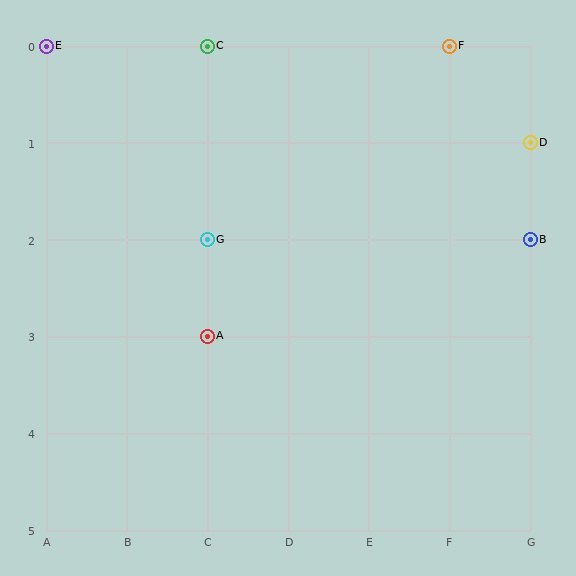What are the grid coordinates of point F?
Point F is at grid coordinates (F, 0).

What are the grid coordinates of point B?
Point B is at grid coordinates (G, 2).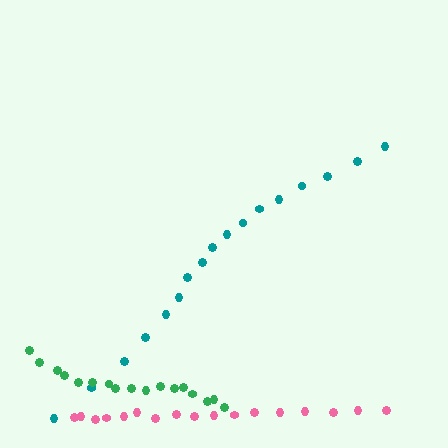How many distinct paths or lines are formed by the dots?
There are 3 distinct paths.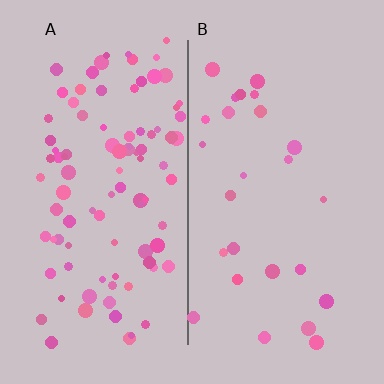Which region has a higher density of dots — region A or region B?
A (the left).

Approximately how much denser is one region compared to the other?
Approximately 3.7× — region A over region B.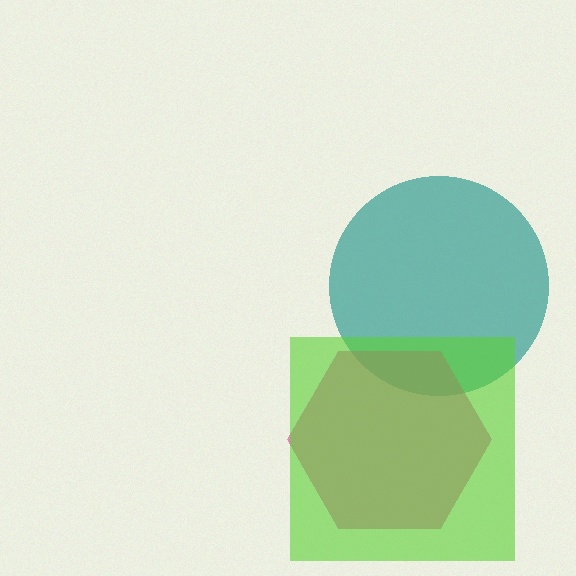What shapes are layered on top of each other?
The layered shapes are: a teal circle, a magenta hexagon, a lime square.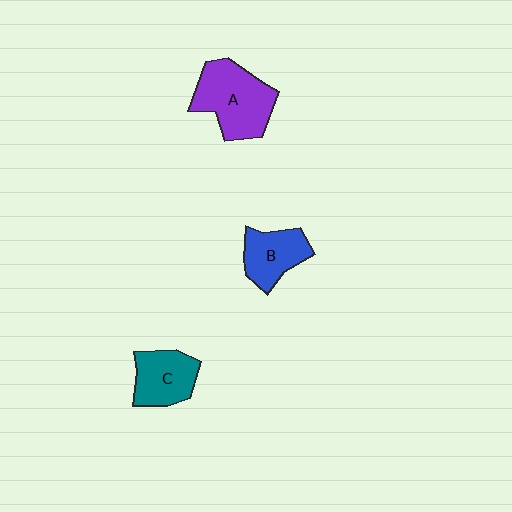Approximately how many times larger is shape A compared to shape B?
Approximately 1.6 times.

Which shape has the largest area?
Shape A (purple).